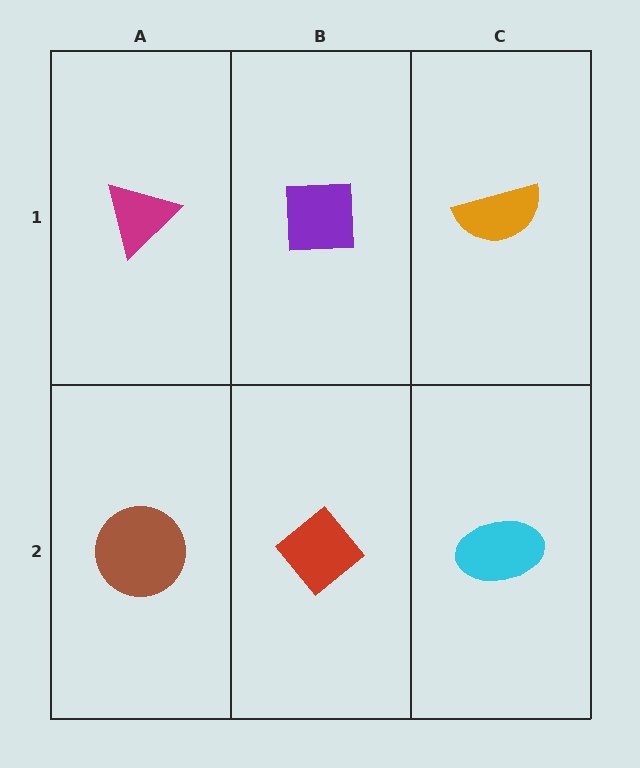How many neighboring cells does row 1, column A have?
2.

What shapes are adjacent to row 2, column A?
A magenta triangle (row 1, column A), a red diamond (row 2, column B).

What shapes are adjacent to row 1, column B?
A red diamond (row 2, column B), a magenta triangle (row 1, column A), an orange semicircle (row 1, column C).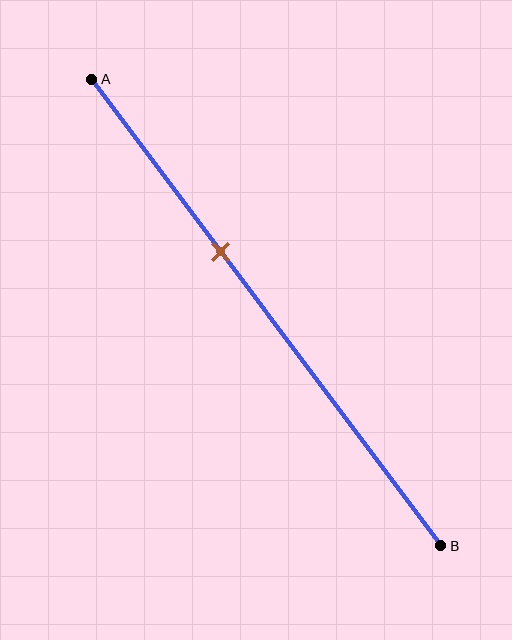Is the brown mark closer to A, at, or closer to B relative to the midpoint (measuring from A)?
The brown mark is closer to point A than the midpoint of segment AB.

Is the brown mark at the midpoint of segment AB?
No, the mark is at about 35% from A, not at the 50% midpoint.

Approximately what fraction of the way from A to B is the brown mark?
The brown mark is approximately 35% of the way from A to B.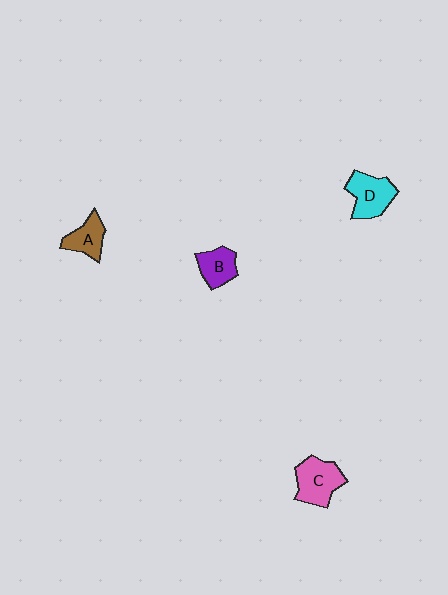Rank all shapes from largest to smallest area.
From largest to smallest: C (pink), D (cyan), B (purple), A (brown).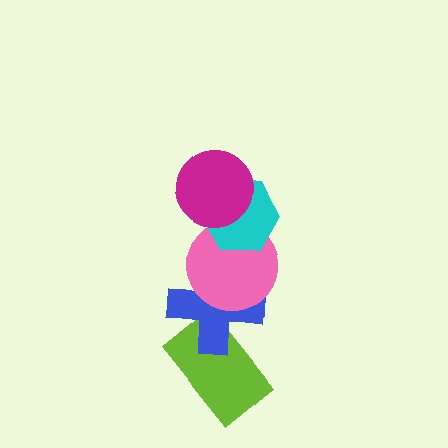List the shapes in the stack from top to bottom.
From top to bottom: the magenta circle, the cyan hexagon, the pink circle, the blue cross, the lime rectangle.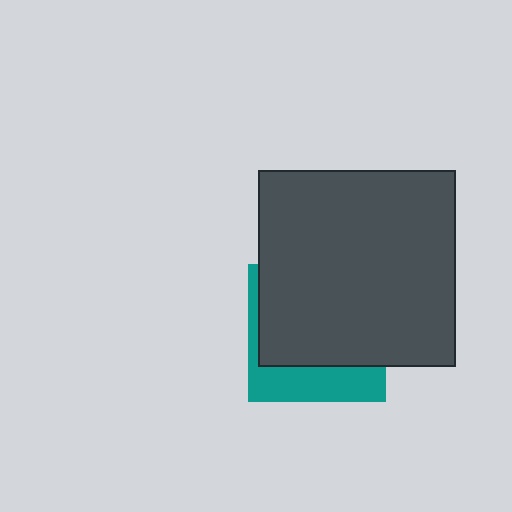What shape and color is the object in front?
The object in front is a dark gray square.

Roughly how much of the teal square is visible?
A small part of it is visible (roughly 30%).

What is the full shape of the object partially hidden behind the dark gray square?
The partially hidden object is a teal square.